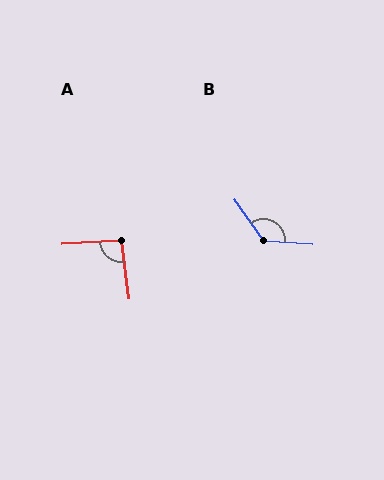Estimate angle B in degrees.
Approximately 129 degrees.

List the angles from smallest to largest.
A (94°), B (129°).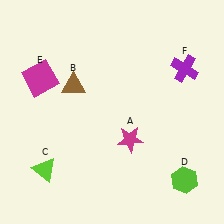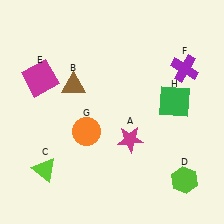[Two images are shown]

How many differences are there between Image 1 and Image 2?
There are 2 differences between the two images.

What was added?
An orange circle (G), a green square (H) were added in Image 2.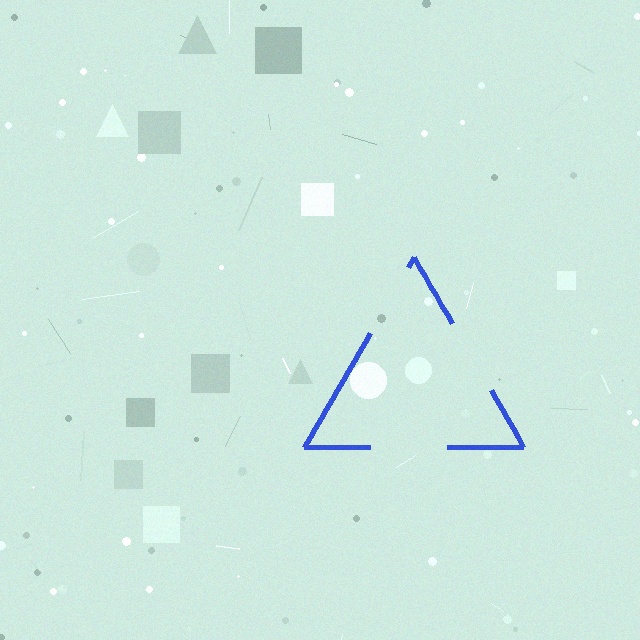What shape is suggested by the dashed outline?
The dashed outline suggests a triangle.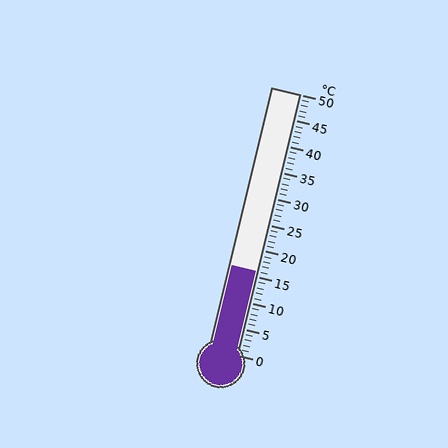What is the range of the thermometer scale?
The thermometer scale ranges from 0°C to 50°C.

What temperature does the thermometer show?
The thermometer shows approximately 16°C.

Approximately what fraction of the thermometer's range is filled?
The thermometer is filled to approximately 30% of its range.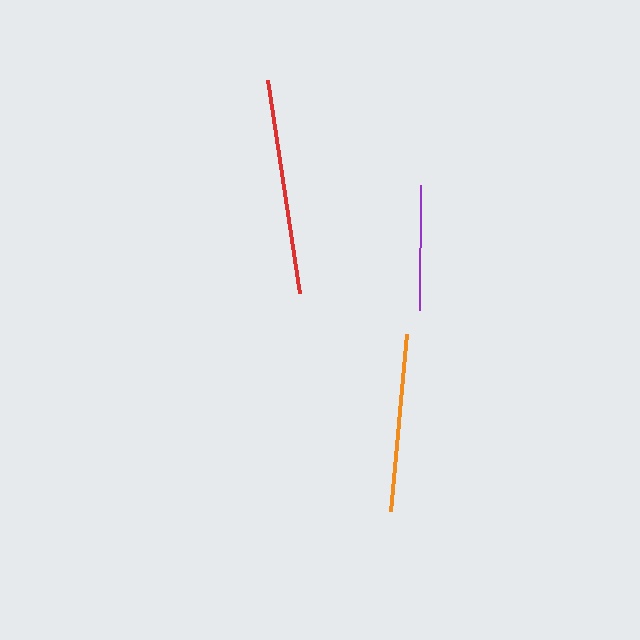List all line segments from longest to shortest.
From longest to shortest: red, orange, purple.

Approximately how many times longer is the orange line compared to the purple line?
The orange line is approximately 1.4 times the length of the purple line.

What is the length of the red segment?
The red segment is approximately 215 pixels long.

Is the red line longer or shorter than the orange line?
The red line is longer than the orange line.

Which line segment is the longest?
The red line is the longest at approximately 215 pixels.